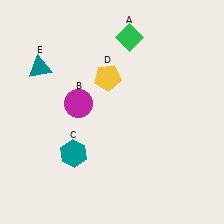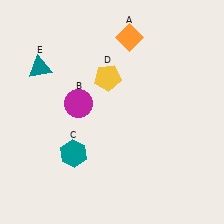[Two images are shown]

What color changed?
The diamond (A) changed from green in Image 1 to orange in Image 2.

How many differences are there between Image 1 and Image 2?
There is 1 difference between the two images.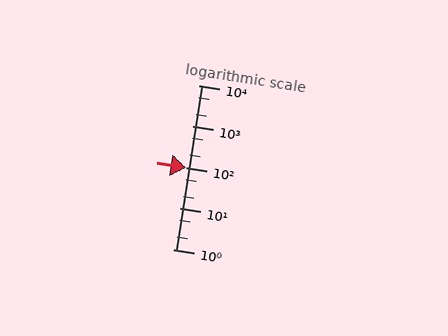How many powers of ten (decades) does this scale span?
The scale spans 4 decades, from 1 to 10000.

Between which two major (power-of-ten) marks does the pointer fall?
The pointer is between 10 and 100.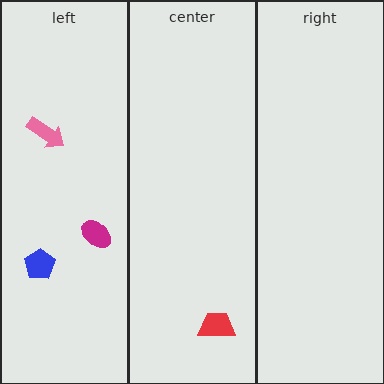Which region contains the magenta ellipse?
The left region.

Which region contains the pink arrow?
The left region.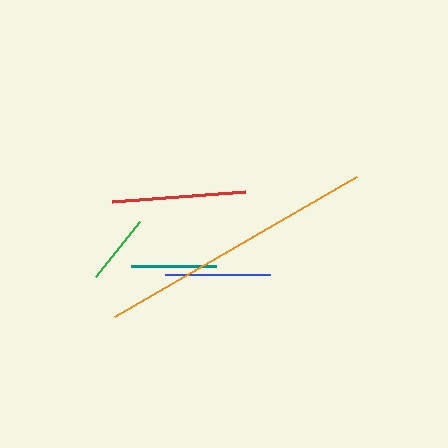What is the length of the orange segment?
The orange segment is approximately 279 pixels long.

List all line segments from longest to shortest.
From longest to shortest: orange, red, blue, teal, green.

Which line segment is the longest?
The orange line is the longest at approximately 279 pixels.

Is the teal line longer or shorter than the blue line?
The blue line is longer than the teal line.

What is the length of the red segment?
The red segment is approximately 133 pixels long.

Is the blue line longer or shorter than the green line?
The blue line is longer than the green line.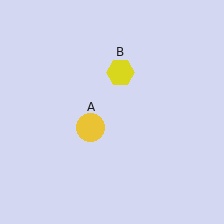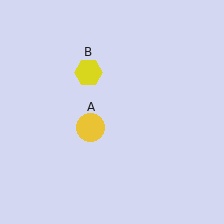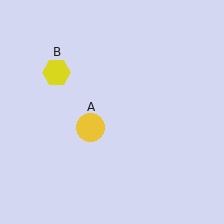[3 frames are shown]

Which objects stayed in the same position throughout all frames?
Yellow circle (object A) remained stationary.